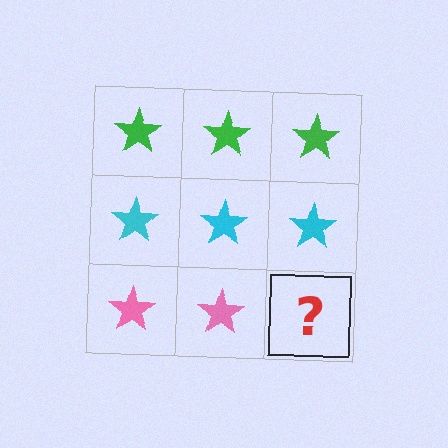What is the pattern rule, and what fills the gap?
The rule is that each row has a consistent color. The gap should be filled with a pink star.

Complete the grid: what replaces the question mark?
The question mark should be replaced with a pink star.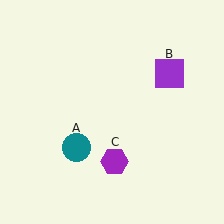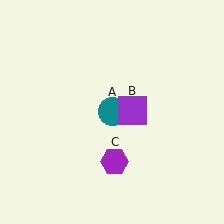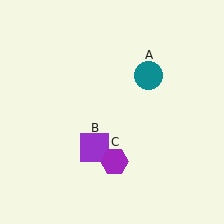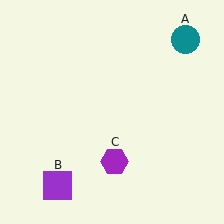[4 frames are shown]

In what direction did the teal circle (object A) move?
The teal circle (object A) moved up and to the right.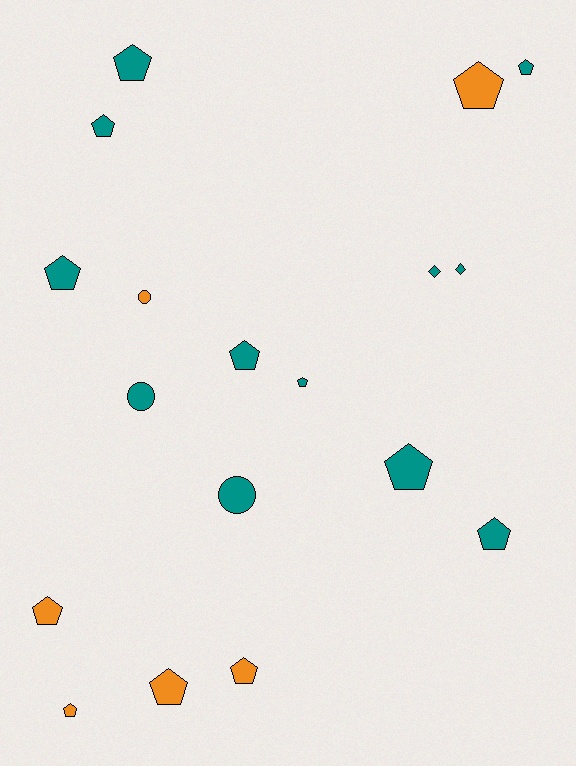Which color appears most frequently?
Teal, with 12 objects.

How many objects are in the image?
There are 18 objects.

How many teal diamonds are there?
There are 2 teal diamonds.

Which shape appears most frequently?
Pentagon, with 13 objects.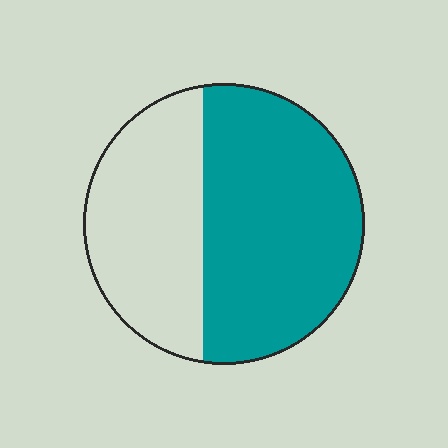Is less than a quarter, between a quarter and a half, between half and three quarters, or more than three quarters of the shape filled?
Between half and three quarters.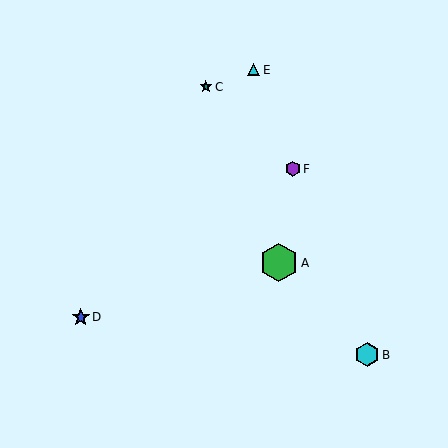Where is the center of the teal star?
The center of the teal star is at (206, 87).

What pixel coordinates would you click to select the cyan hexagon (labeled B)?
Click at (367, 355) to select the cyan hexagon B.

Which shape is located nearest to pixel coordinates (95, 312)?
The blue star (labeled D) at (81, 317) is nearest to that location.